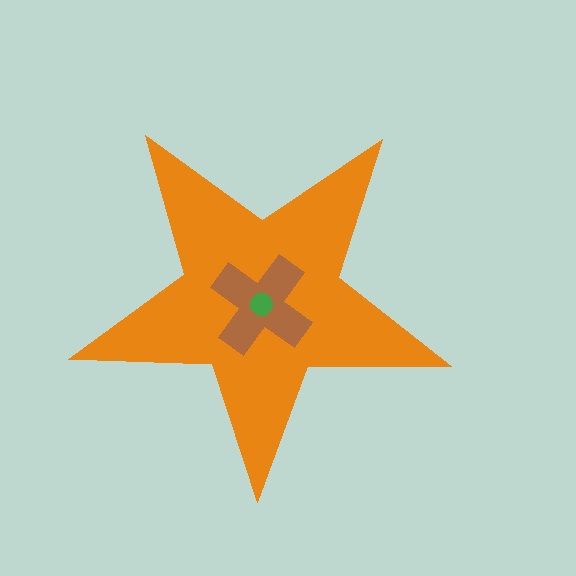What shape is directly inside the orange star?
The brown cross.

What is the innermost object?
The green circle.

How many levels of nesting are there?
3.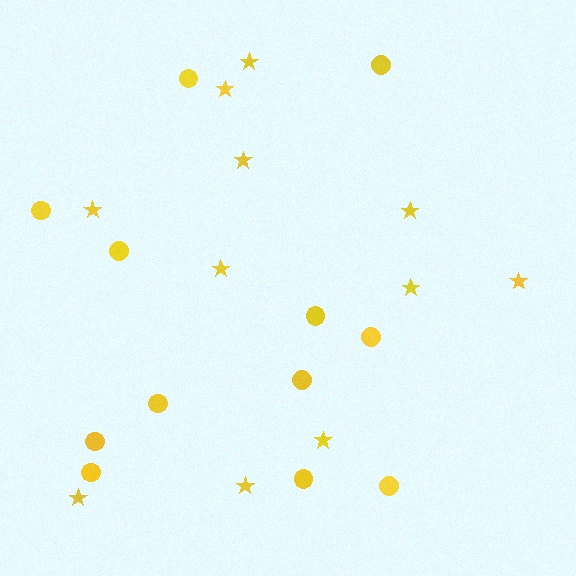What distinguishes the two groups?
There are 2 groups: one group of circles (12) and one group of stars (11).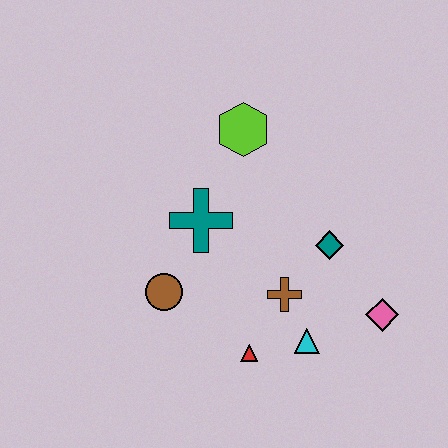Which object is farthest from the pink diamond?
The lime hexagon is farthest from the pink diamond.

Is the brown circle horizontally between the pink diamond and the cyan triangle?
No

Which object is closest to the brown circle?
The teal cross is closest to the brown circle.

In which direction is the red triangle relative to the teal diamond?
The red triangle is below the teal diamond.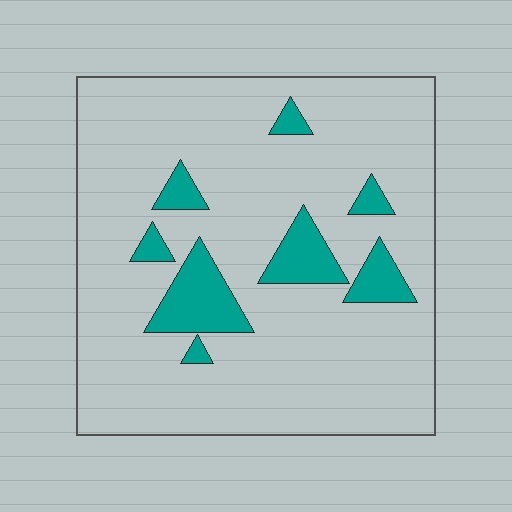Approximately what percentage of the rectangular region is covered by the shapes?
Approximately 15%.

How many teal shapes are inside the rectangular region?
8.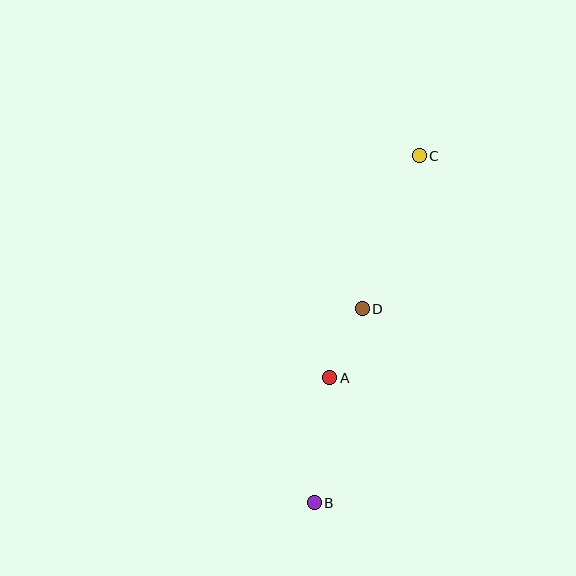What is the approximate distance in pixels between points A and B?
The distance between A and B is approximately 126 pixels.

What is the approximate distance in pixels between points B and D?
The distance between B and D is approximately 200 pixels.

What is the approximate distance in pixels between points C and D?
The distance between C and D is approximately 163 pixels.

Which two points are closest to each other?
Points A and D are closest to each other.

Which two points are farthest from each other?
Points B and C are farthest from each other.